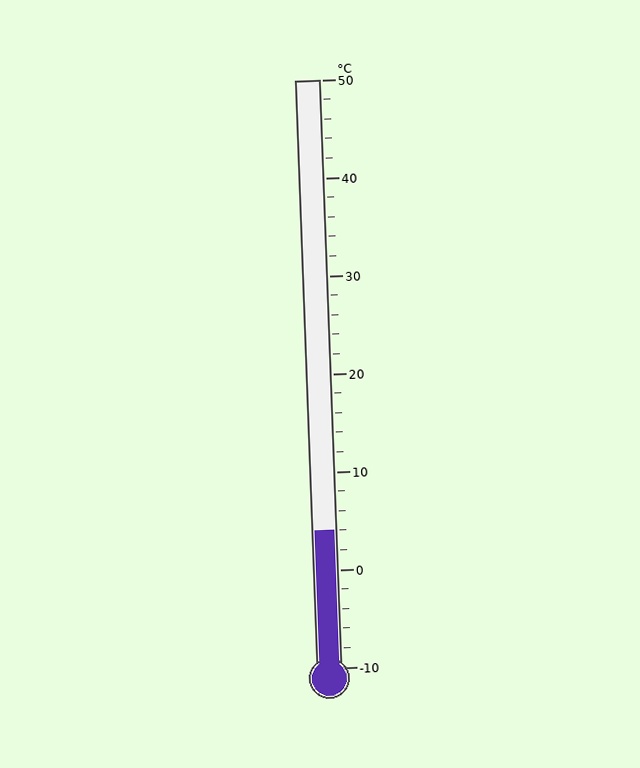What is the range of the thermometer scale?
The thermometer scale ranges from -10°C to 50°C.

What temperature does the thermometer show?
The thermometer shows approximately 4°C.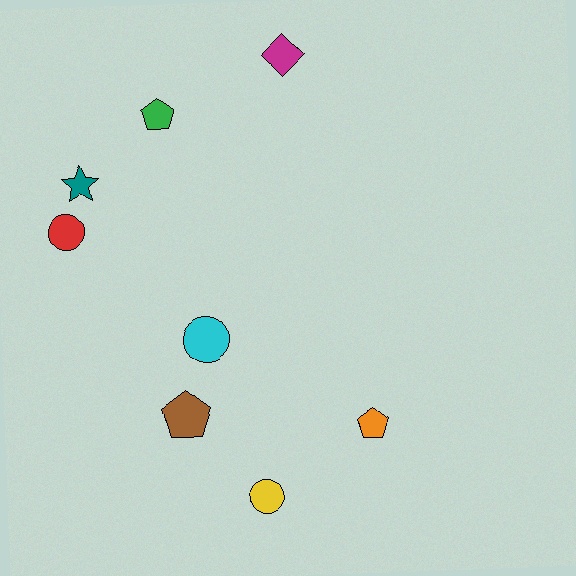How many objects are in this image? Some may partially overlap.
There are 8 objects.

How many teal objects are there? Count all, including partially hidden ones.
There is 1 teal object.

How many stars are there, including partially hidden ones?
There is 1 star.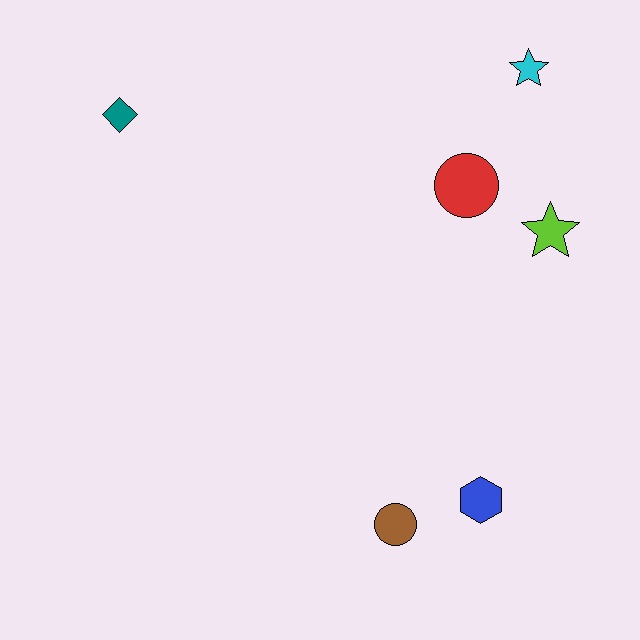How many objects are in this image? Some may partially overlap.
There are 6 objects.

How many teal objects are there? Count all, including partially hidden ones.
There is 1 teal object.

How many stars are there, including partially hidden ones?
There are 2 stars.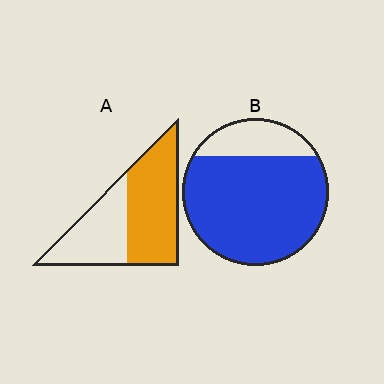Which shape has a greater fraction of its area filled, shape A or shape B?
Shape B.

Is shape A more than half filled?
Yes.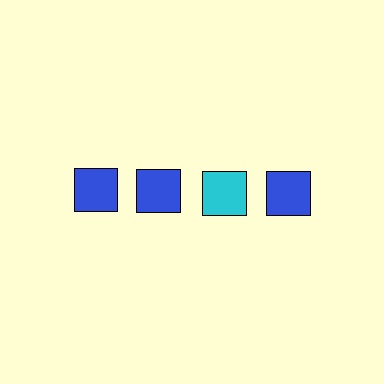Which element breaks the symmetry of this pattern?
The cyan square in the top row, center column breaks the symmetry. All other shapes are blue squares.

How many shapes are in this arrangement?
There are 4 shapes arranged in a grid pattern.